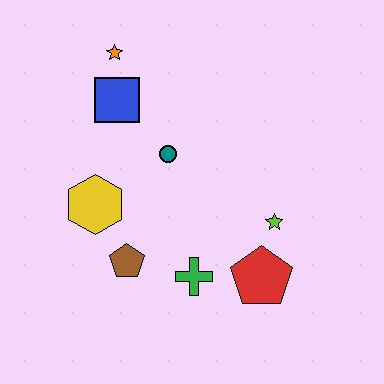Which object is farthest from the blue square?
The red pentagon is farthest from the blue square.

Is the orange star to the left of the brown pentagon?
Yes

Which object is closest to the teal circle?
The blue square is closest to the teal circle.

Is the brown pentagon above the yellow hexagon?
No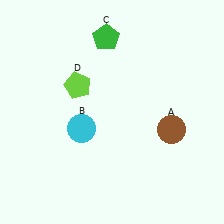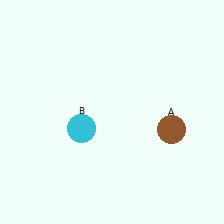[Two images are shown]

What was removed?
The green pentagon (C), the lime pentagon (D) were removed in Image 2.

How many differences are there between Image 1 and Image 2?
There are 2 differences between the two images.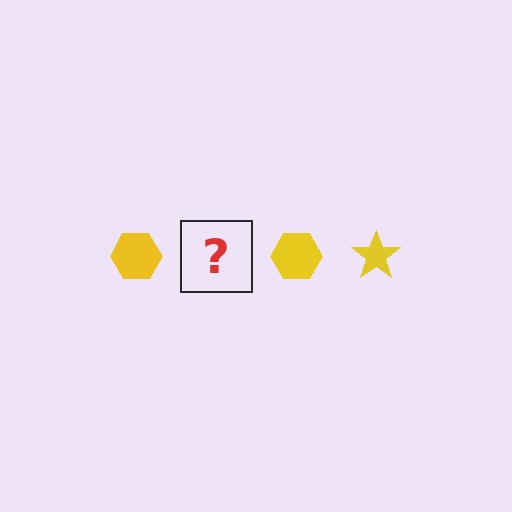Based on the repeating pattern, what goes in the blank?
The blank should be a yellow star.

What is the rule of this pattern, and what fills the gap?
The rule is that the pattern cycles through hexagon, star shapes in yellow. The gap should be filled with a yellow star.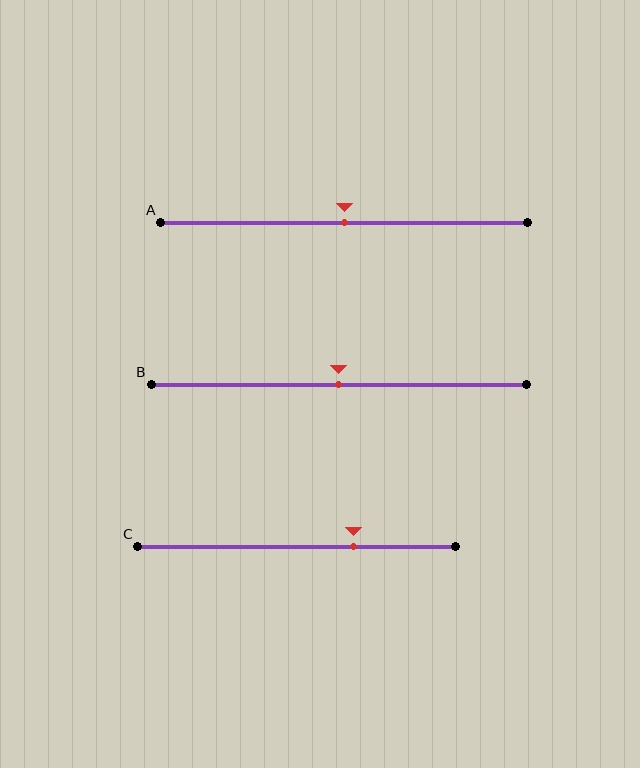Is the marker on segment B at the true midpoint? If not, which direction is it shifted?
Yes, the marker on segment B is at the true midpoint.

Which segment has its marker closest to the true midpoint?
Segment A has its marker closest to the true midpoint.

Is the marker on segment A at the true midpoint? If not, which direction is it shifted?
Yes, the marker on segment A is at the true midpoint.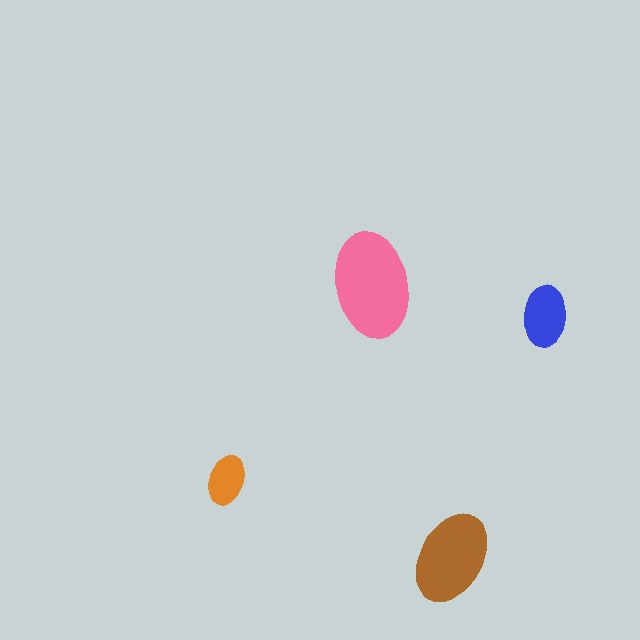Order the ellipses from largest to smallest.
the pink one, the brown one, the blue one, the orange one.